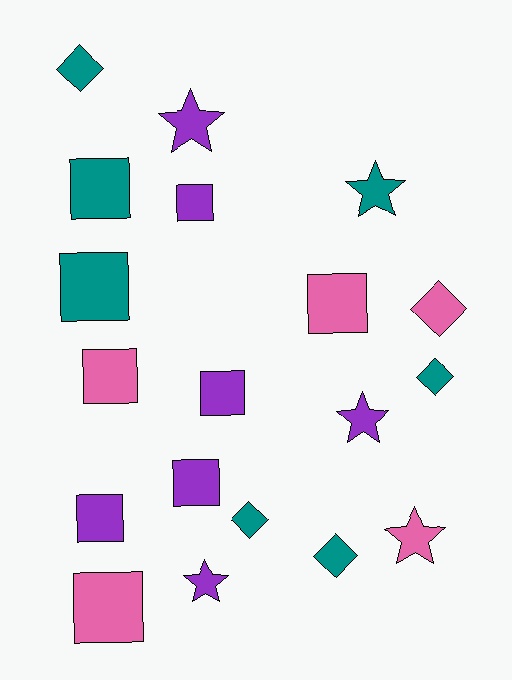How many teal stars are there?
There is 1 teal star.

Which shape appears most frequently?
Square, with 9 objects.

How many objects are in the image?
There are 19 objects.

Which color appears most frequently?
Teal, with 7 objects.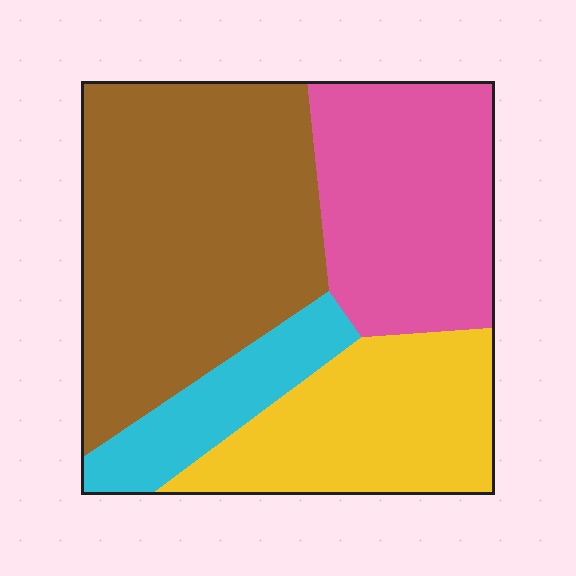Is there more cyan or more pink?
Pink.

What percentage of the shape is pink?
Pink takes up between a sixth and a third of the shape.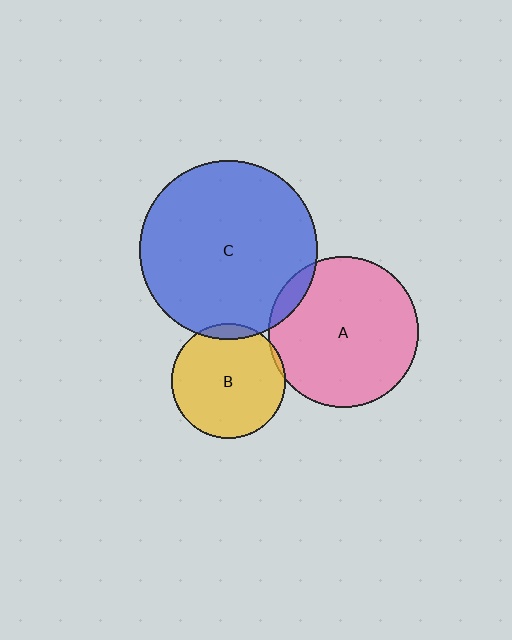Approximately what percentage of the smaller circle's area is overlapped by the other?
Approximately 5%.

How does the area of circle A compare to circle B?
Approximately 1.7 times.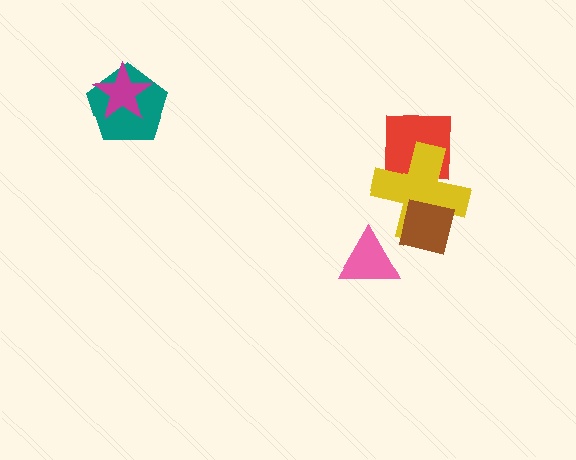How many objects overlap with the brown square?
1 object overlaps with the brown square.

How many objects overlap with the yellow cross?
2 objects overlap with the yellow cross.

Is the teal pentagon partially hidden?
Yes, it is partially covered by another shape.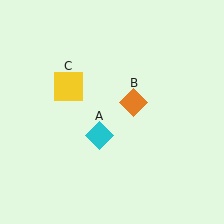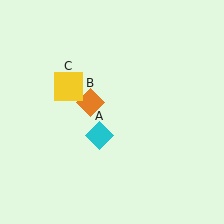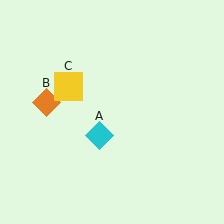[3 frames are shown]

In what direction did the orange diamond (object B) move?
The orange diamond (object B) moved left.